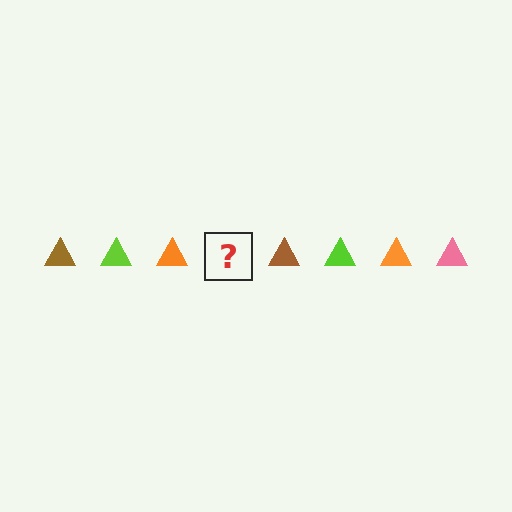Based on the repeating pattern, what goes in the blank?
The blank should be a pink triangle.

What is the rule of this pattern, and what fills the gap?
The rule is that the pattern cycles through brown, lime, orange, pink triangles. The gap should be filled with a pink triangle.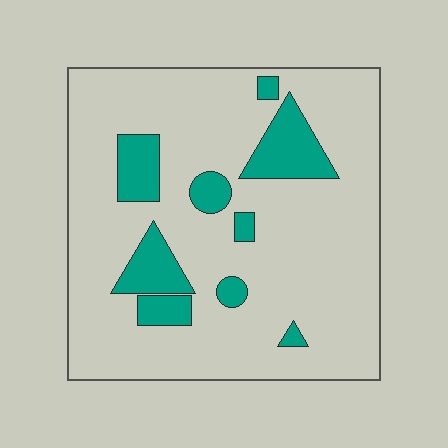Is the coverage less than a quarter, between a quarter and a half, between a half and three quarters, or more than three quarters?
Less than a quarter.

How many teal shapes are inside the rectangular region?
9.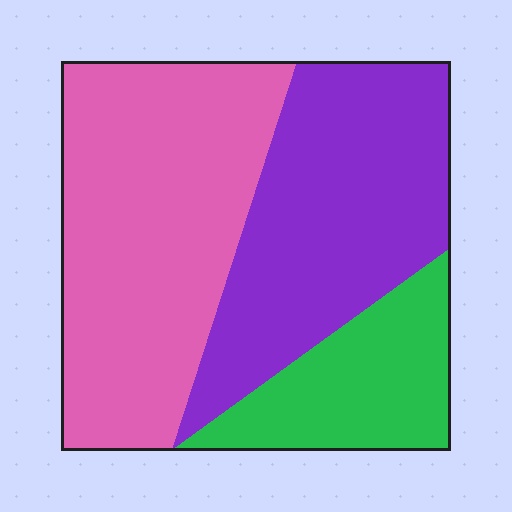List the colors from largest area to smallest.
From largest to smallest: pink, purple, green.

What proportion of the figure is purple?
Purple covers 37% of the figure.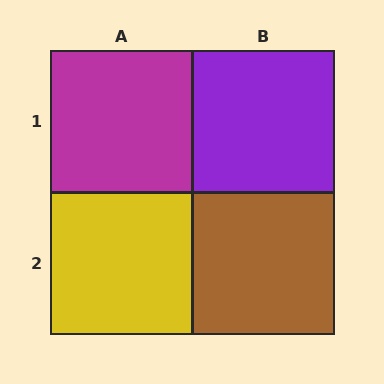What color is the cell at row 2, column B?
Brown.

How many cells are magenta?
1 cell is magenta.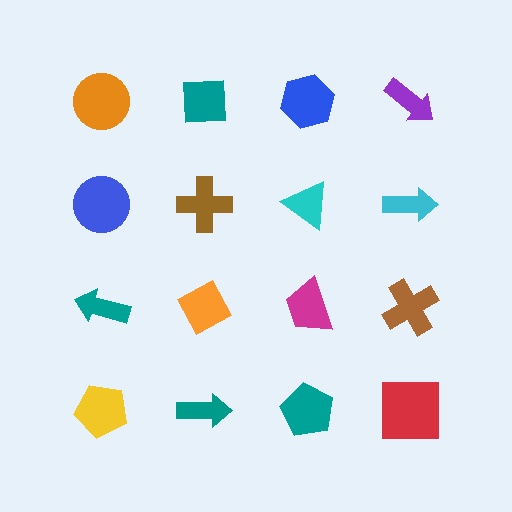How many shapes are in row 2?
4 shapes.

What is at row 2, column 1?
A blue circle.